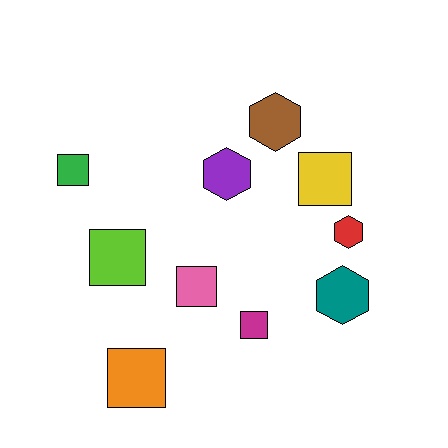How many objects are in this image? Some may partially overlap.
There are 10 objects.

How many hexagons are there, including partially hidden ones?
There are 4 hexagons.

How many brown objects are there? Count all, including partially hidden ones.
There is 1 brown object.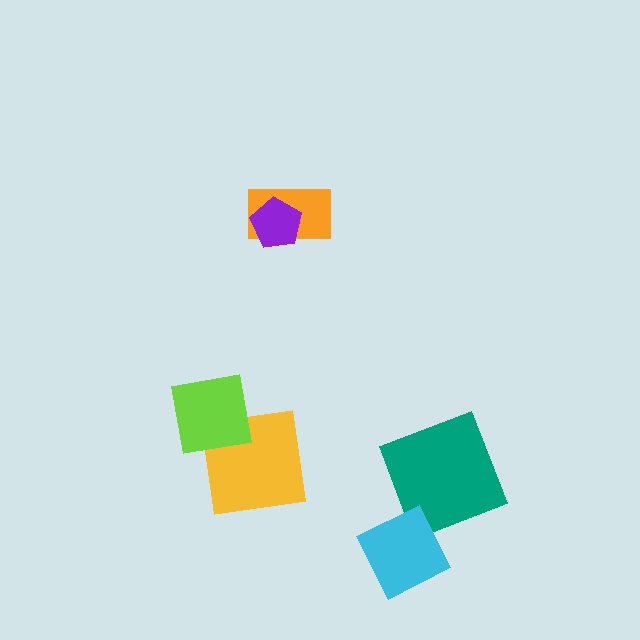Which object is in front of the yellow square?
The lime square is in front of the yellow square.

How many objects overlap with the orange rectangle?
1 object overlaps with the orange rectangle.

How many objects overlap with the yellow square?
1 object overlaps with the yellow square.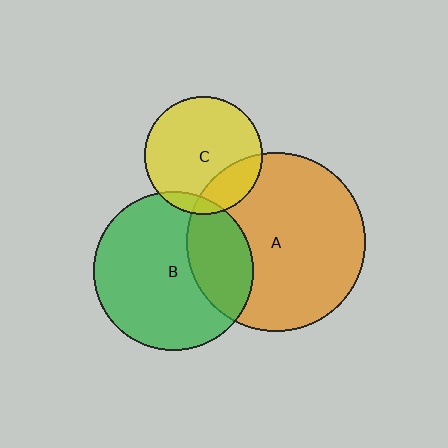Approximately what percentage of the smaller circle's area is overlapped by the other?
Approximately 10%.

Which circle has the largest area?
Circle A (orange).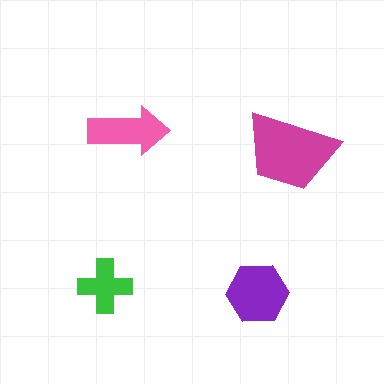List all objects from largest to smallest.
The magenta trapezoid, the purple hexagon, the pink arrow, the green cross.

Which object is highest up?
The pink arrow is topmost.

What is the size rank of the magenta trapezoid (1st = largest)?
1st.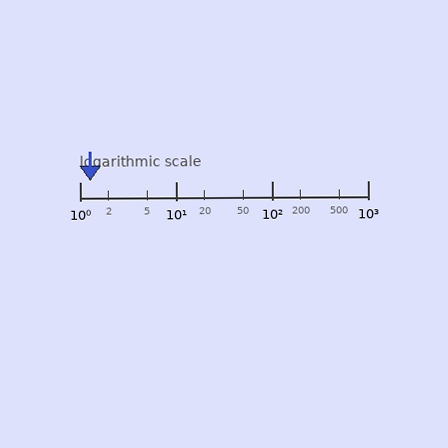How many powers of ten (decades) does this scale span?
The scale spans 3 decades, from 1 to 1000.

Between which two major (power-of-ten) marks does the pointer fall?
The pointer is between 1 and 10.